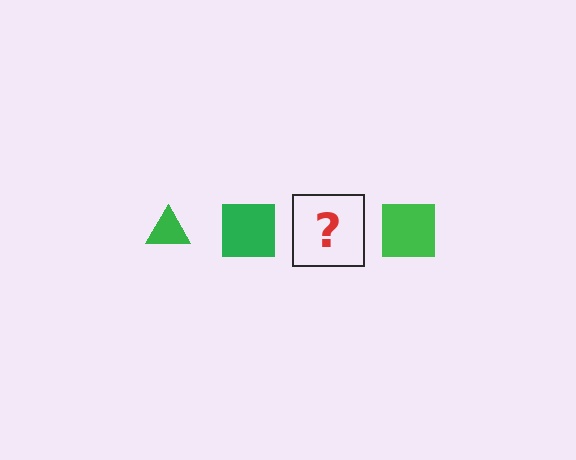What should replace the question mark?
The question mark should be replaced with a green triangle.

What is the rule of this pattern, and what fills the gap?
The rule is that the pattern cycles through triangle, square shapes in green. The gap should be filled with a green triangle.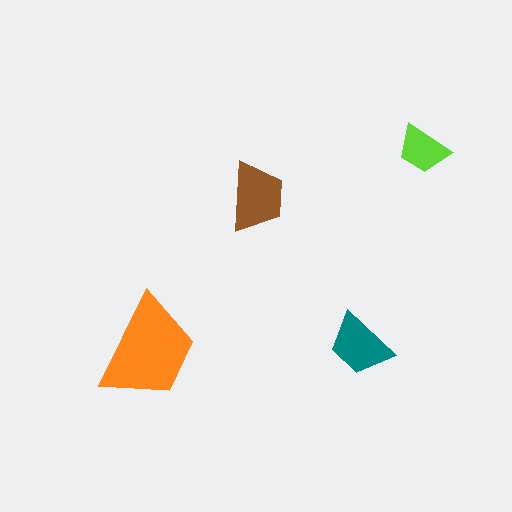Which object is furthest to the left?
The orange trapezoid is leftmost.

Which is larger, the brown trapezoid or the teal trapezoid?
The brown one.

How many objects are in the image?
There are 4 objects in the image.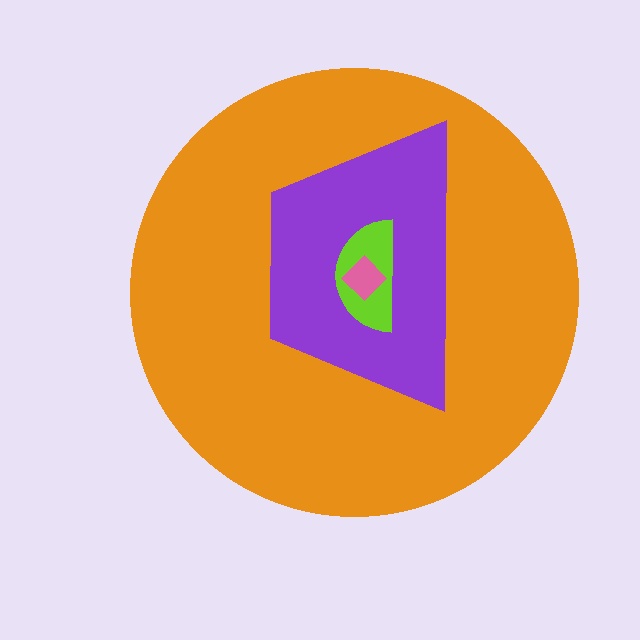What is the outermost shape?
The orange circle.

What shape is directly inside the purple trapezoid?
The lime semicircle.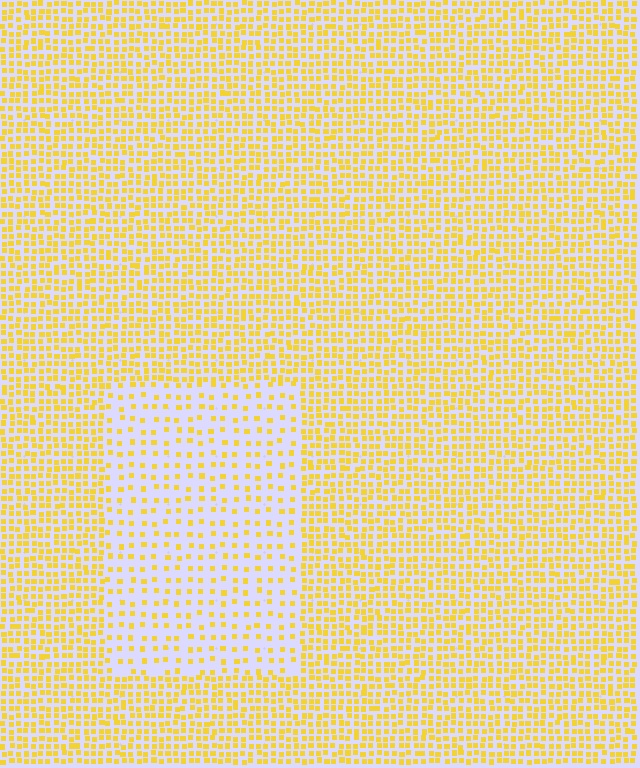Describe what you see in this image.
The image contains small yellow elements arranged at two different densities. A rectangle-shaped region is visible where the elements are less densely packed than the surrounding area.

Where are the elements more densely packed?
The elements are more densely packed outside the rectangle boundary.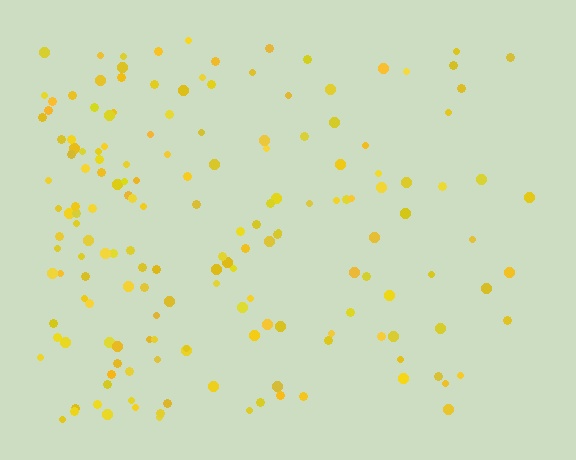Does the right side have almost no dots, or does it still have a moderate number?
Still a moderate number, just noticeably fewer than the left.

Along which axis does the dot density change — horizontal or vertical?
Horizontal.